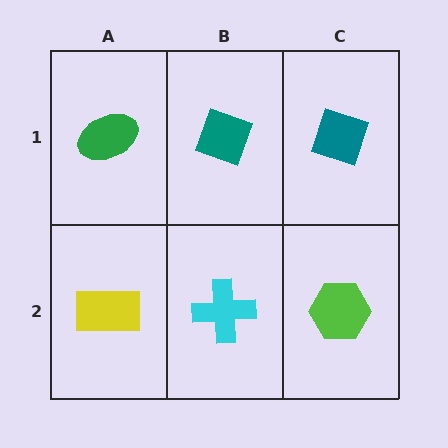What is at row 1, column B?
A teal diamond.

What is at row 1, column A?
A green ellipse.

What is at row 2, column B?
A cyan cross.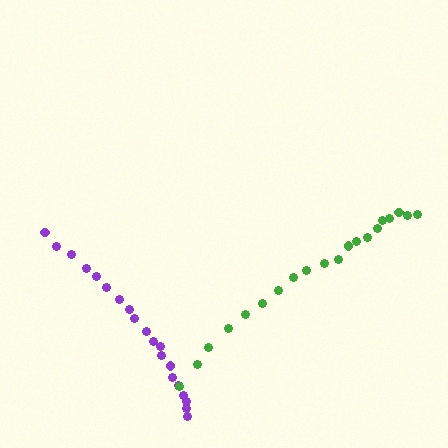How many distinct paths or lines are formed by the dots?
There are 2 distinct paths.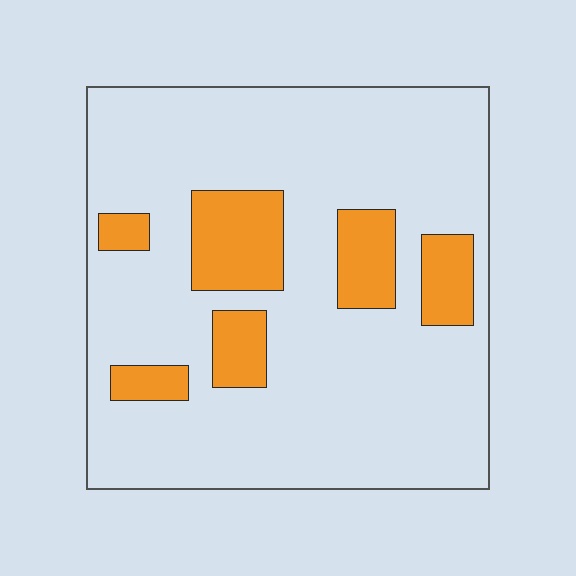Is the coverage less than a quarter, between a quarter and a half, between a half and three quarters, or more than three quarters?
Less than a quarter.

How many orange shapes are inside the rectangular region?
6.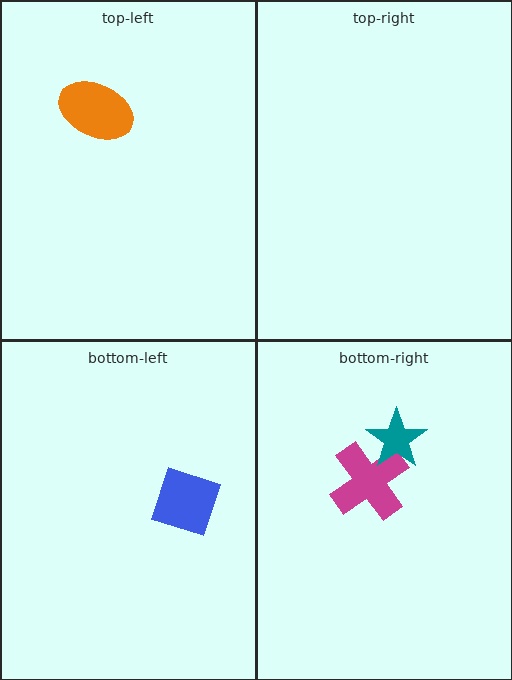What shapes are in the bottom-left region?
The blue diamond.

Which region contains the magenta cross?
The bottom-right region.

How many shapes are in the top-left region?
1.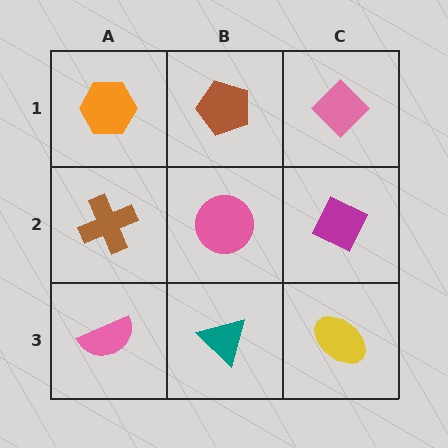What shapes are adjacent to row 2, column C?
A pink diamond (row 1, column C), a yellow ellipse (row 3, column C), a pink circle (row 2, column B).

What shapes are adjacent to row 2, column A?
An orange hexagon (row 1, column A), a pink semicircle (row 3, column A), a pink circle (row 2, column B).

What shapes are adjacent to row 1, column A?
A brown cross (row 2, column A), a brown pentagon (row 1, column B).